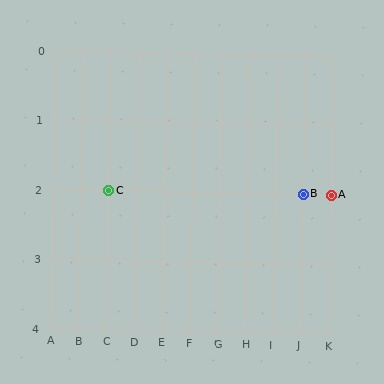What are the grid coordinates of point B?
Point B is at grid coordinates (J, 2).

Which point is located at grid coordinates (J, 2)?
Point B is at (J, 2).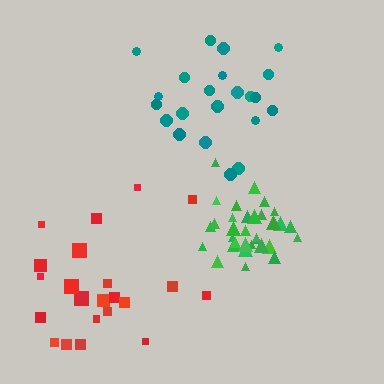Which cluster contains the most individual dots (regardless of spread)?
Green (32).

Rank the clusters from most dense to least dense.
green, teal, red.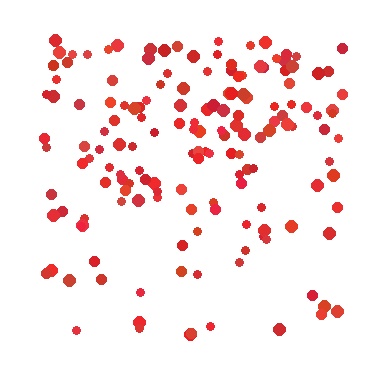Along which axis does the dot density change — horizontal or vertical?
Vertical.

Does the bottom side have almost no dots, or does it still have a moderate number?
Still a moderate number, just noticeably fewer than the top.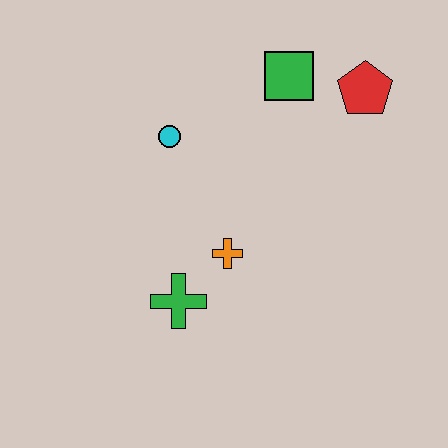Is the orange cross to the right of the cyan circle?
Yes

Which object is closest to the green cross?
The orange cross is closest to the green cross.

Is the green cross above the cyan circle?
No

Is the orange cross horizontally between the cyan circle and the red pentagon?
Yes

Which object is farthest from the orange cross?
The red pentagon is farthest from the orange cross.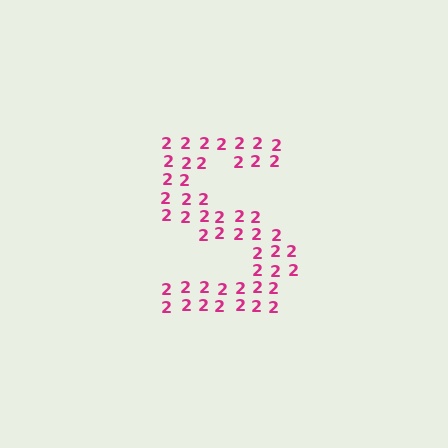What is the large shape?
The large shape is the letter S.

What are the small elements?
The small elements are digit 2's.